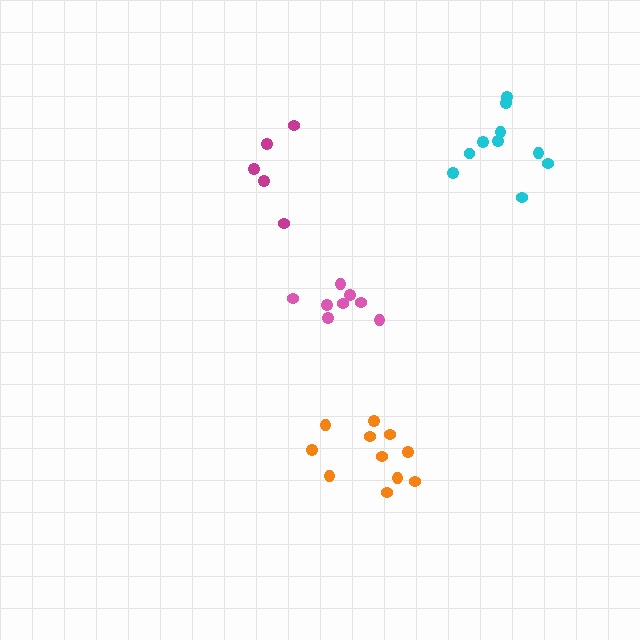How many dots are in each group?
Group 1: 8 dots, Group 2: 10 dots, Group 3: 11 dots, Group 4: 5 dots (34 total).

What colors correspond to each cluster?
The clusters are colored: pink, cyan, orange, magenta.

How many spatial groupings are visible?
There are 4 spatial groupings.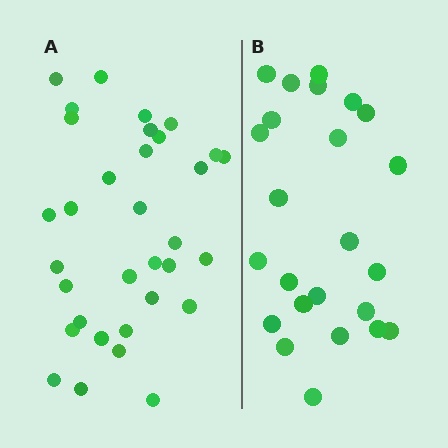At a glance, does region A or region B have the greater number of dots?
Region A (the left region) has more dots.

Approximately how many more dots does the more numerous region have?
Region A has roughly 8 or so more dots than region B.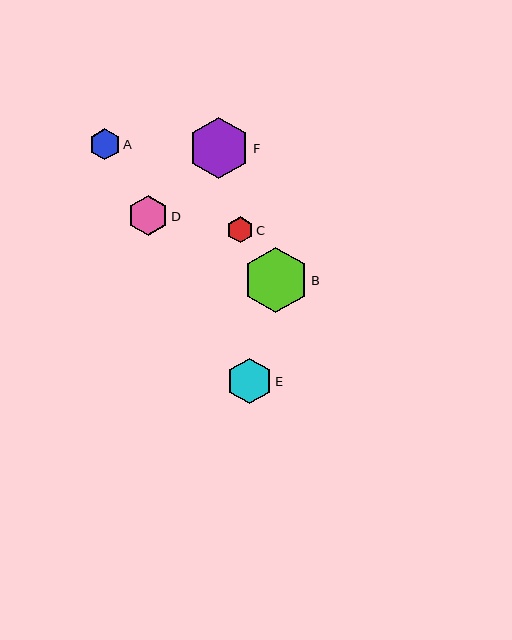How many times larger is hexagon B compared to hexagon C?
Hexagon B is approximately 2.5 times the size of hexagon C.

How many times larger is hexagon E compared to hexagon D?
Hexagon E is approximately 1.1 times the size of hexagon D.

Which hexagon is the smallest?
Hexagon C is the smallest with a size of approximately 26 pixels.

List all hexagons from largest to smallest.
From largest to smallest: B, F, E, D, A, C.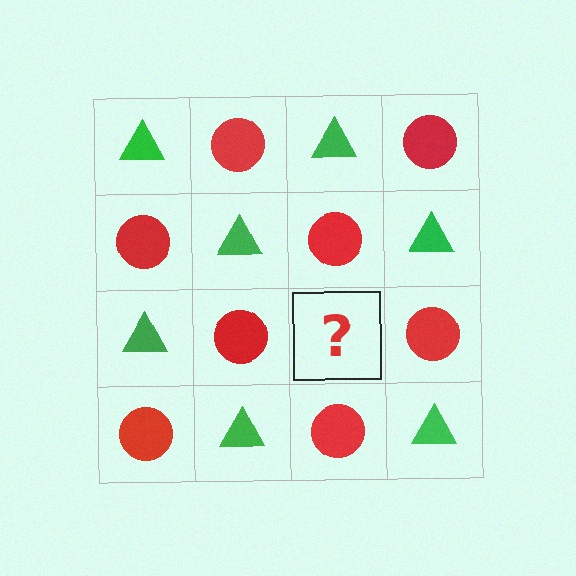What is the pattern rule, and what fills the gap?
The rule is that it alternates green triangle and red circle in a checkerboard pattern. The gap should be filled with a green triangle.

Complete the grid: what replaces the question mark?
The question mark should be replaced with a green triangle.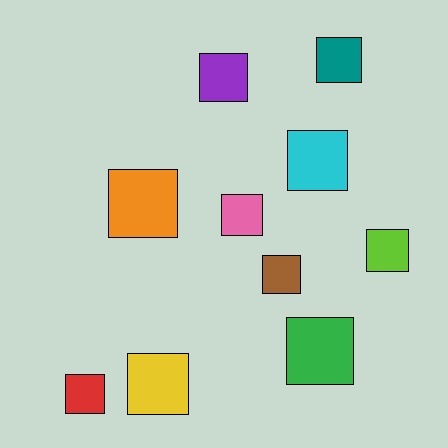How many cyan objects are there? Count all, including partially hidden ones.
There is 1 cyan object.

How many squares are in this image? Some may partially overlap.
There are 10 squares.